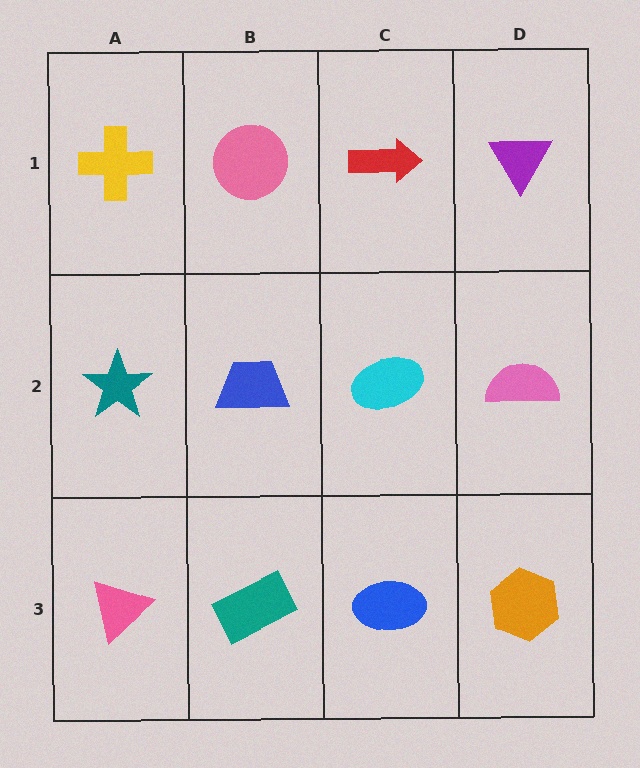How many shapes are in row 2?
4 shapes.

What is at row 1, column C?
A red arrow.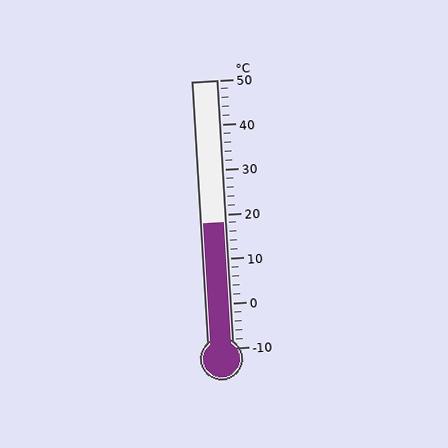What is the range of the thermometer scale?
The thermometer scale ranges from -10°C to 50°C.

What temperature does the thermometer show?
The thermometer shows approximately 18°C.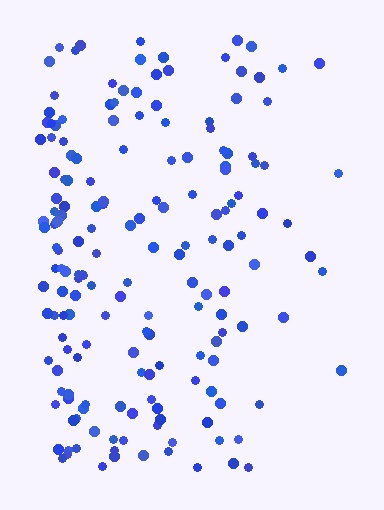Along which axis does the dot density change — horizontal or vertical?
Horizontal.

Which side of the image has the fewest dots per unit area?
The right.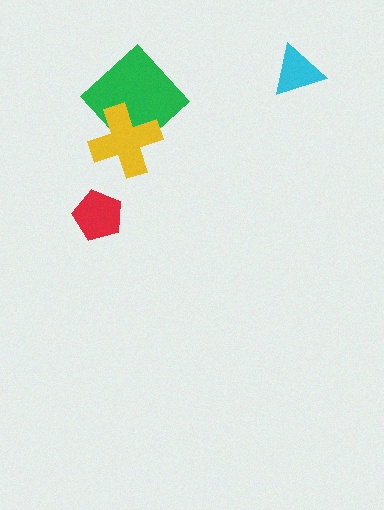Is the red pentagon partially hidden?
No, no other shape covers it.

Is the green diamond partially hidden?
Yes, it is partially covered by another shape.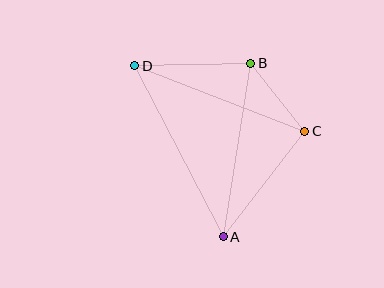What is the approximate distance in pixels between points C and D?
The distance between C and D is approximately 182 pixels.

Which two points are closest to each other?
Points B and C are closest to each other.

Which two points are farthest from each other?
Points A and D are farthest from each other.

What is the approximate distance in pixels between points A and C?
The distance between A and C is approximately 133 pixels.